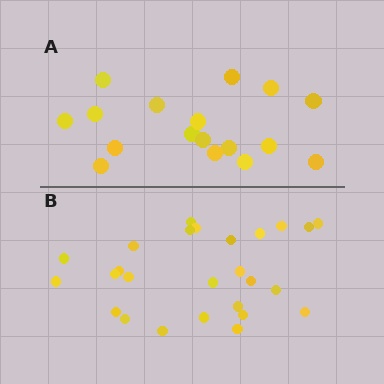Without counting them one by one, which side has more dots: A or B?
Region B (the bottom region) has more dots.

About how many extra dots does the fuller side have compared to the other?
Region B has roughly 8 or so more dots than region A.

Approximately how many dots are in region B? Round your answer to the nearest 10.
About 30 dots. (The exact count is 26, which rounds to 30.)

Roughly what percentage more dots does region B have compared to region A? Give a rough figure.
About 55% more.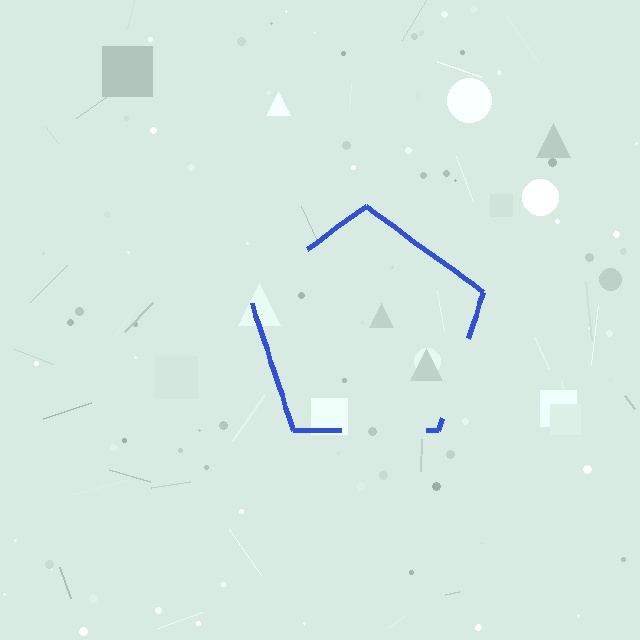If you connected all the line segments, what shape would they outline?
They would outline a pentagon.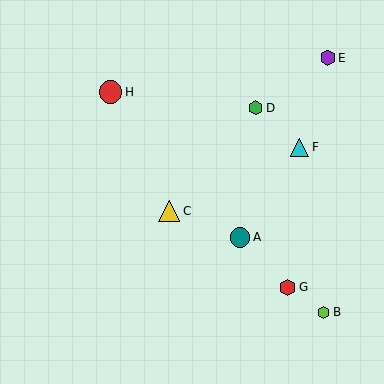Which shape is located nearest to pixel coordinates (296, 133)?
The cyan triangle (labeled F) at (299, 147) is nearest to that location.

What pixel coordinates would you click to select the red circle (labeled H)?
Click at (110, 92) to select the red circle H.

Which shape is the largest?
The red circle (labeled H) is the largest.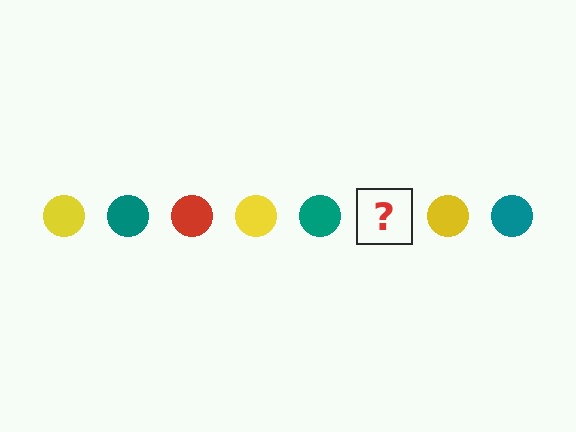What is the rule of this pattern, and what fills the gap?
The rule is that the pattern cycles through yellow, teal, red circles. The gap should be filled with a red circle.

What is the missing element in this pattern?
The missing element is a red circle.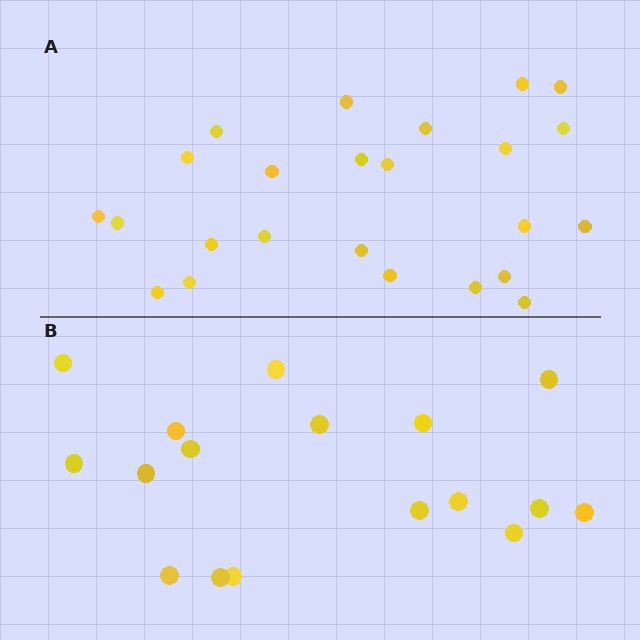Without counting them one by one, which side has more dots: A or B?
Region A (the top region) has more dots.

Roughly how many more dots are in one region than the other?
Region A has roughly 8 or so more dots than region B.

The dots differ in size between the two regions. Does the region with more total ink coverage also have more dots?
No. Region B has more total ink coverage because its dots are larger, but region A actually contains more individual dots. Total area can be misleading — the number of items is what matters here.